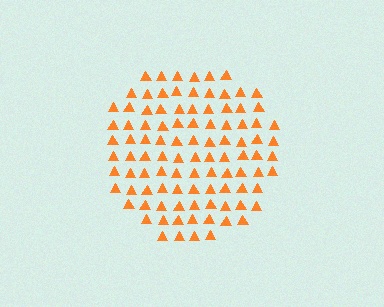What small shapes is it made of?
It is made of small triangles.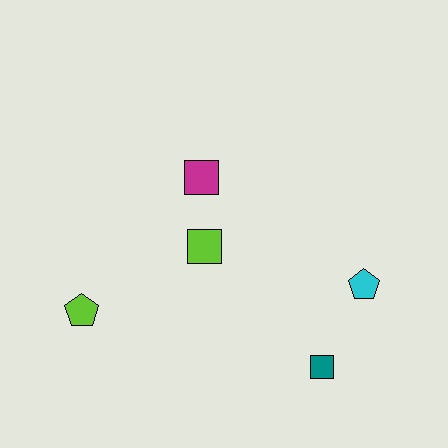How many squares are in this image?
There are 3 squares.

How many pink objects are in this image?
There are no pink objects.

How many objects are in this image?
There are 5 objects.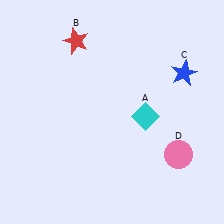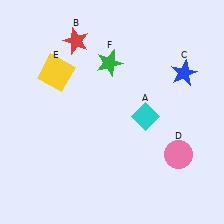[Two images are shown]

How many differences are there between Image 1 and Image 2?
There are 2 differences between the two images.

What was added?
A yellow square (E), a green star (F) were added in Image 2.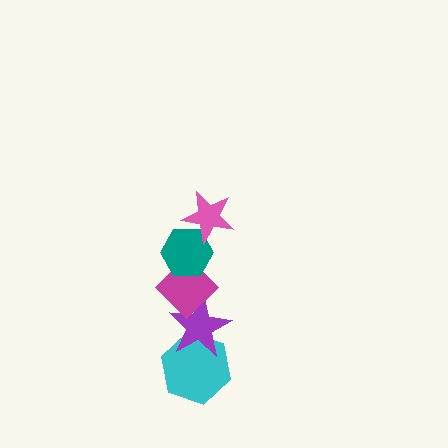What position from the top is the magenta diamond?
The magenta diamond is 3rd from the top.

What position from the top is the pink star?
The pink star is 1st from the top.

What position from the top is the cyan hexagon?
The cyan hexagon is 5th from the top.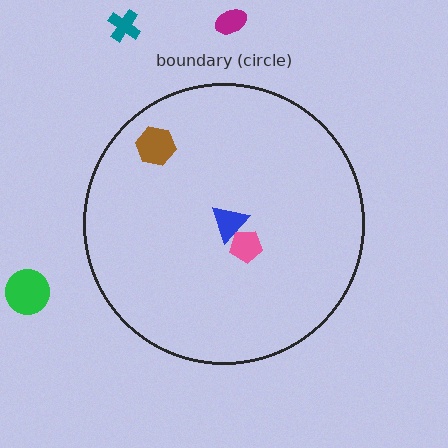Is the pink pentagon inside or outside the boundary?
Inside.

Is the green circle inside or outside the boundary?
Outside.